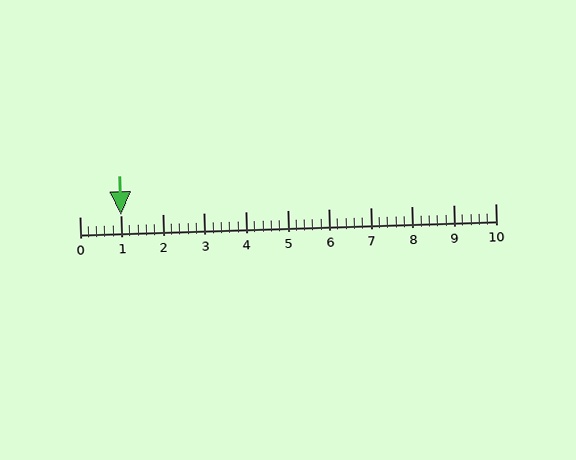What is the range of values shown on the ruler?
The ruler shows values from 0 to 10.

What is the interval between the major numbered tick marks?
The major tick marks are spaced 1 units apart.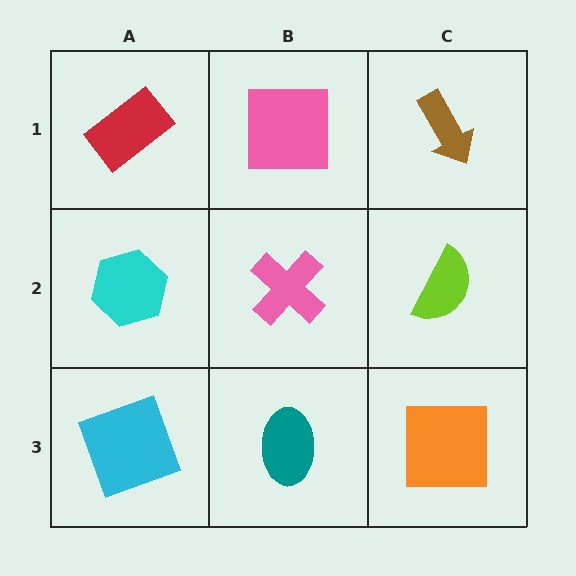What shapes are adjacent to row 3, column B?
A pink cross (row 2, column B), a cyan square (row 3, column A), an orange square (row 3, column C).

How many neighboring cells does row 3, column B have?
3.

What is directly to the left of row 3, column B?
A cyan square.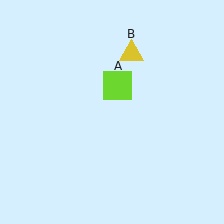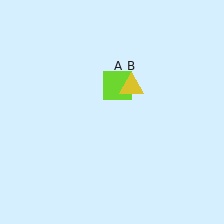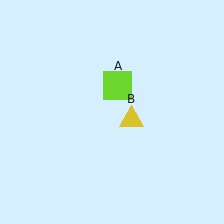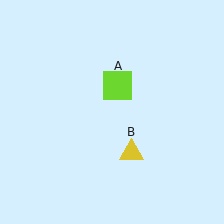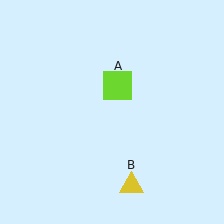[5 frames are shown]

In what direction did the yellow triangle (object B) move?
The yellow triangle (object B) moved down.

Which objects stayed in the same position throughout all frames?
Lime square (object A) remained stationary.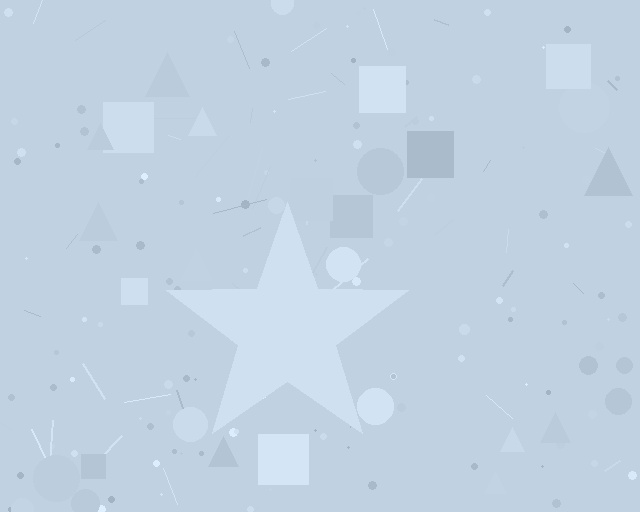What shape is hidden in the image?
A star is hidden in the image.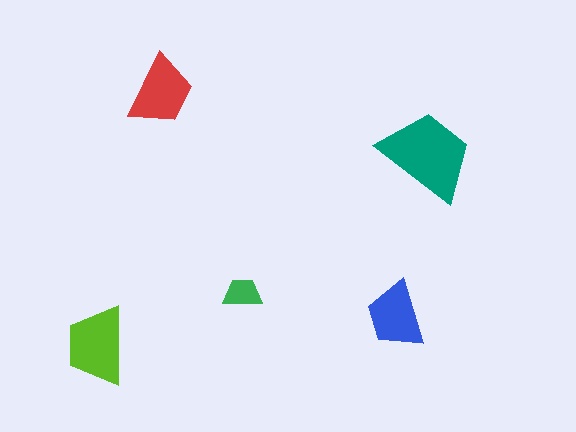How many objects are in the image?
There are 5 objects in the image.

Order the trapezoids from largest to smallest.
the teal one, the lime one, the red one, the blue one, the green one.